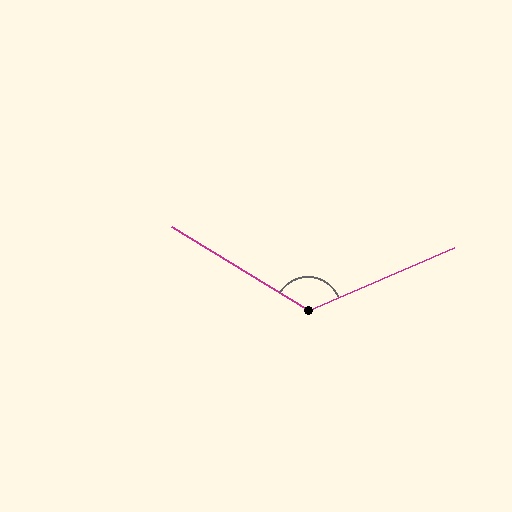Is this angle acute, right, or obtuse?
It is obtuse.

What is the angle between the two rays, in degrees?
Approximately 125 degrees.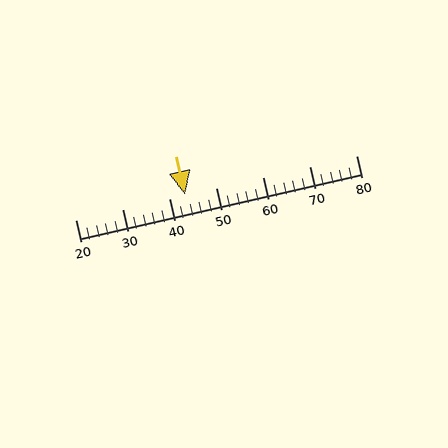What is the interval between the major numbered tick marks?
The major tick marks are spaced 10 units apart.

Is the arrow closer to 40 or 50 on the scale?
The arrow is closer to 40.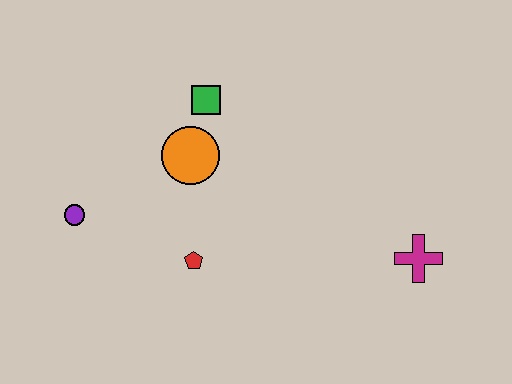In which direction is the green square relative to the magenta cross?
The green square is to the left of the magenta cross.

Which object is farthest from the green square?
The magenta cross is farthest from the green square.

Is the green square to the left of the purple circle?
No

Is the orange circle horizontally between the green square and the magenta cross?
No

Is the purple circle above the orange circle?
No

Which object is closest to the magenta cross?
The red pentagon is closest to the magenta cross.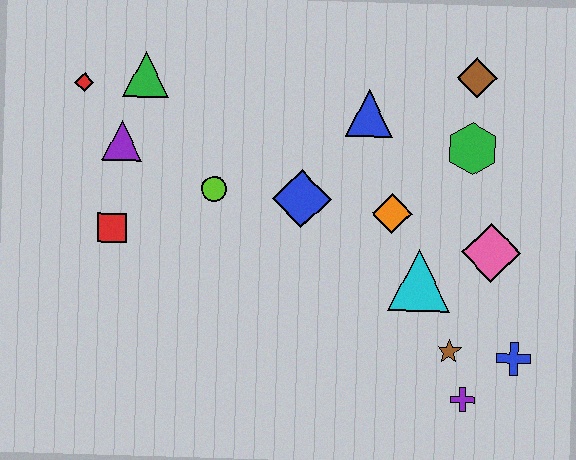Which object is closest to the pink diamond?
The cyan triangle is closest to the pink diamond.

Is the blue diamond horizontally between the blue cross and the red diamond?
Yes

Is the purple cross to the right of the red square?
Yes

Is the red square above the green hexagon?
No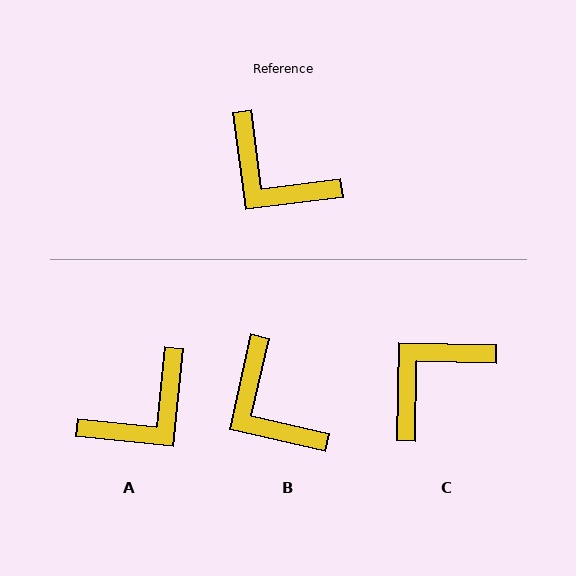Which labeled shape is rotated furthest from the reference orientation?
C, about 99 degrees away.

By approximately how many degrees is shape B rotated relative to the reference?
Approximately 20 degrees clockwise.